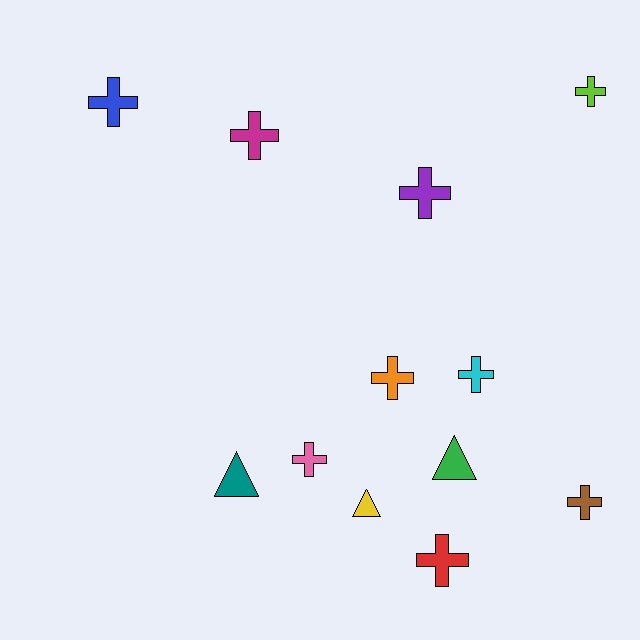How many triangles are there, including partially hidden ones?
There are 3 triangles.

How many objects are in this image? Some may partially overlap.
There are 12 objects.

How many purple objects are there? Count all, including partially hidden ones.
There is 1 purple object.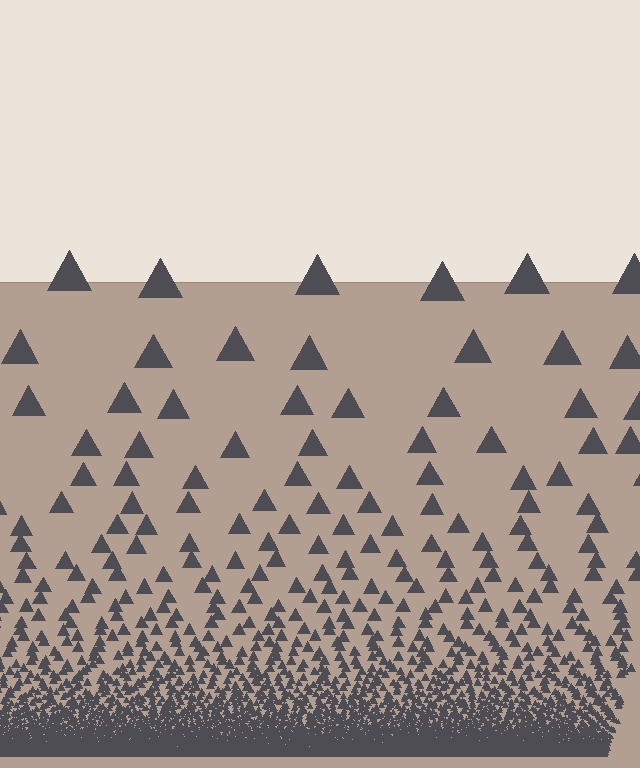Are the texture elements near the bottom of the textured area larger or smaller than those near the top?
Smaller. The gradient is inverted — elements near the bottom are smaller and denser.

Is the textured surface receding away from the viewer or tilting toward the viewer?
The surface appears to tilt toward the viewer. Texture elements get larger and sparser toward the top.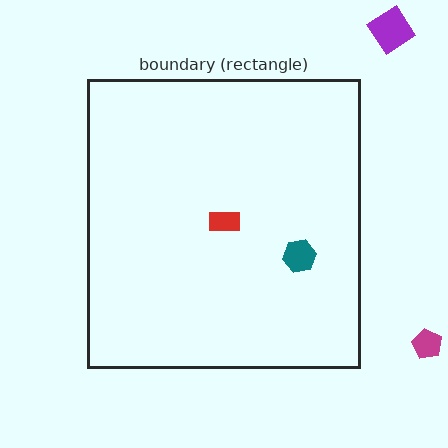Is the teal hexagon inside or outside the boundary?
Inside.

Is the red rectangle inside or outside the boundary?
Inside.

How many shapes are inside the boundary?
2 inside, 2 outside.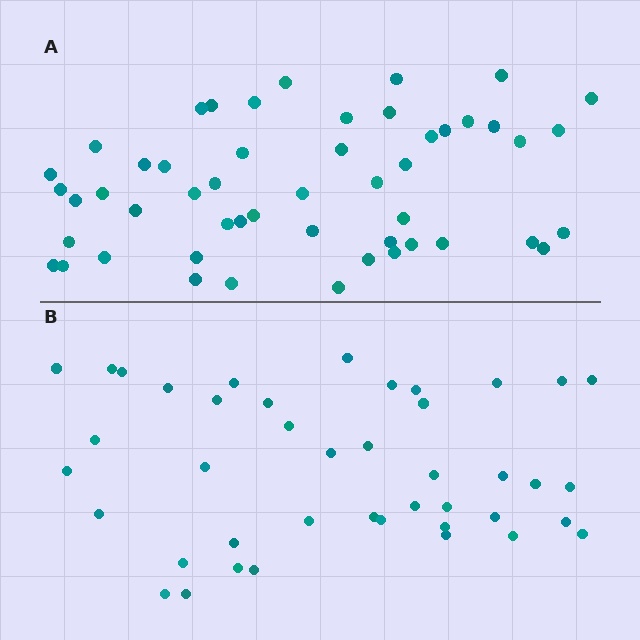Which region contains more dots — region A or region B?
Region A (the top region) has more dots.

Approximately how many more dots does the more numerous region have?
Region A has roughly 8 or so more dots than region B.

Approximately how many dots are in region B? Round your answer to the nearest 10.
About 40 dots. (The exact count is 42, which rounds to 40.)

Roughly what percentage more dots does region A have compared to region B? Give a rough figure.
About 20% more.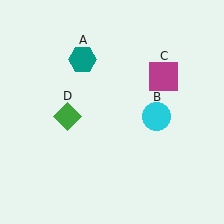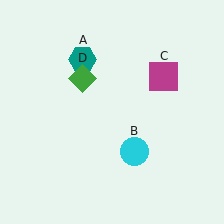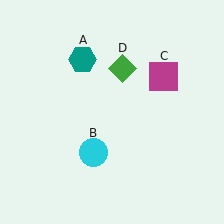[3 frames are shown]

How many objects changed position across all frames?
2 objects changed position: cyan circle (object B), green diamond (object D).